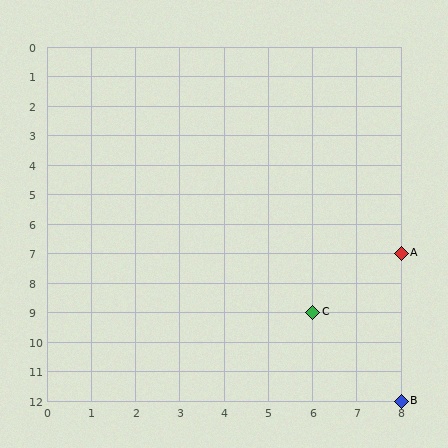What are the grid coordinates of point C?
Point C is at grid coordinates (6, 9).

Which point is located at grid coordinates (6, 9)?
Point C is at (6, 9).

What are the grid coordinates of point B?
Point B is at grid coordinates (8, 12).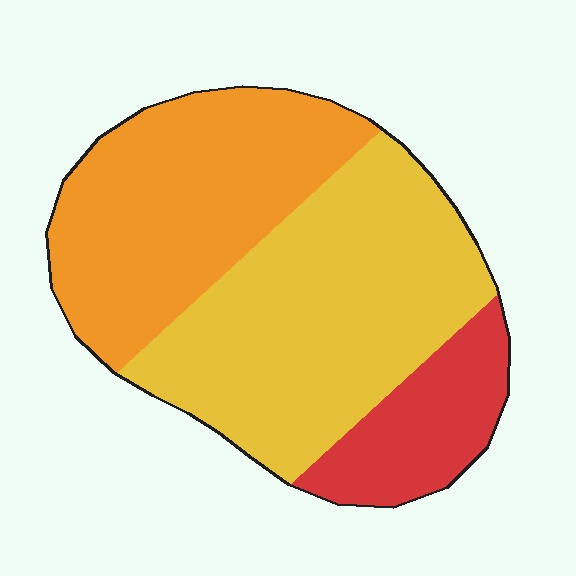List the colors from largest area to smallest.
From largest to smallest: yellow, orange, red.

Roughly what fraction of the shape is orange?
Orange takes up about three eighths (3/8) of the shape.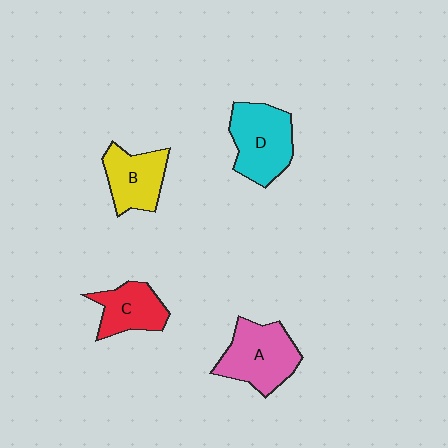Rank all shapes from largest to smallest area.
From largest to smallest: A (pink), D (cyan), B (yellow), C (red).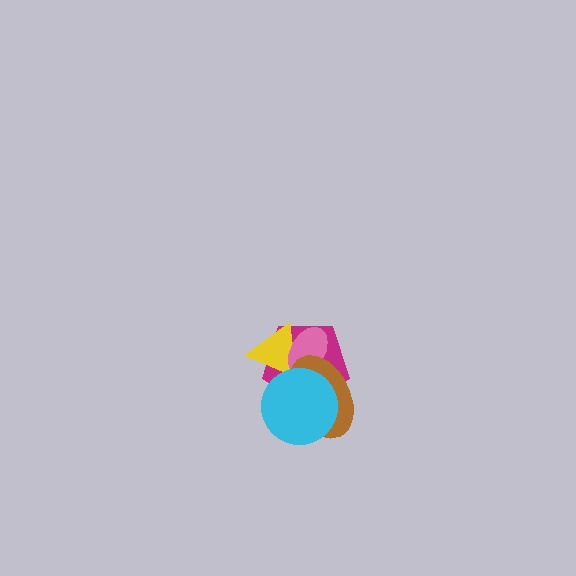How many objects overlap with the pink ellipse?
4 objects overlap with the pink ellipse.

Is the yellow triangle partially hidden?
Yes, it is partially covered by another shape.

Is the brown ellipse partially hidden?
Yes, it is partially covered by another shape.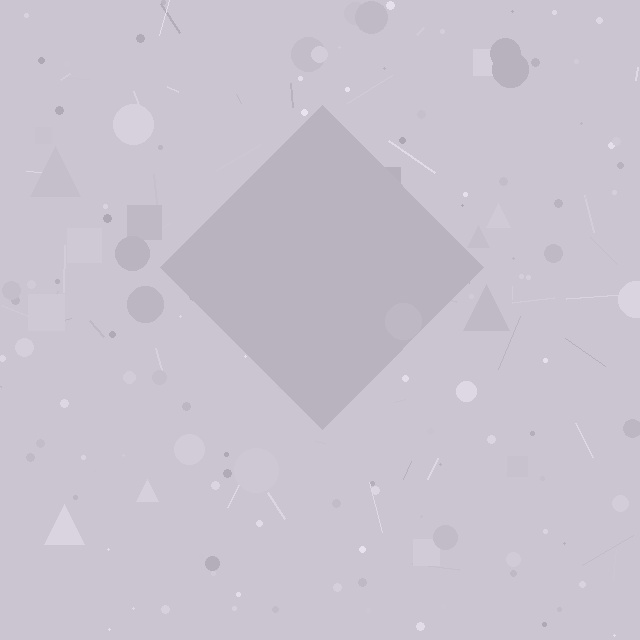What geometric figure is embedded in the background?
A diamond is embedded in the background.